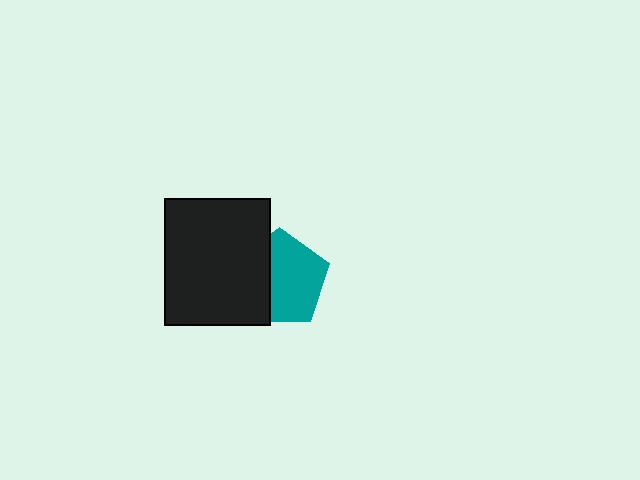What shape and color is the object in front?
The object in front is a black rectangle.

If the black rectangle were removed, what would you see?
You would see the complete teal pentagon.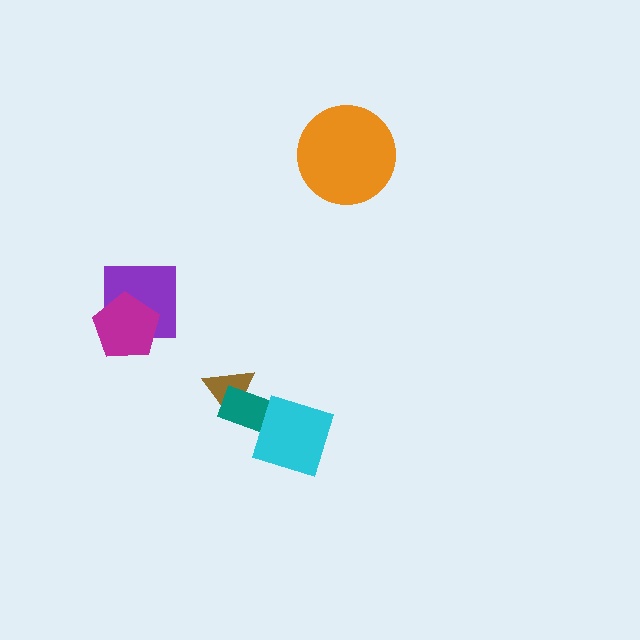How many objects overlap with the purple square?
1 object overlaps with the purple square.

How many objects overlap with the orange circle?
0 objects overlap with the orange circle.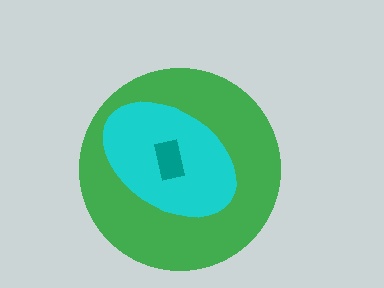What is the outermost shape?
The green circle.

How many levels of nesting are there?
3.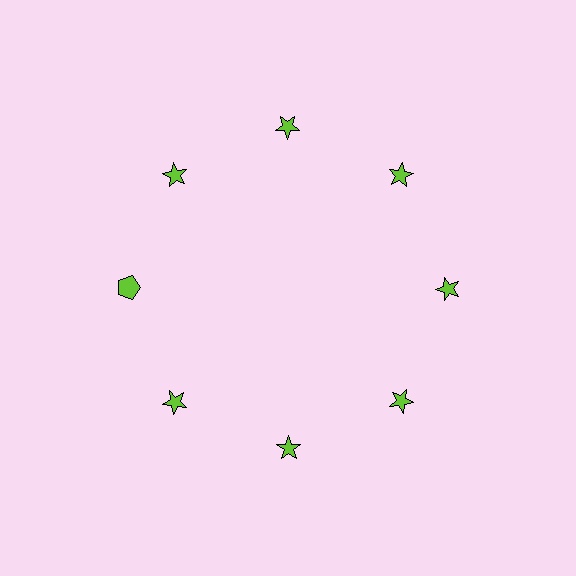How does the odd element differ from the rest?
It has a different shape: pentagon instead of star.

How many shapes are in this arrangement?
There are 8 shapes arranged in a ring pattern.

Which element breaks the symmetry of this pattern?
The lime pentagon at roughly the 9 o'clock position breaks the symmetry. All other shapes are lime stars.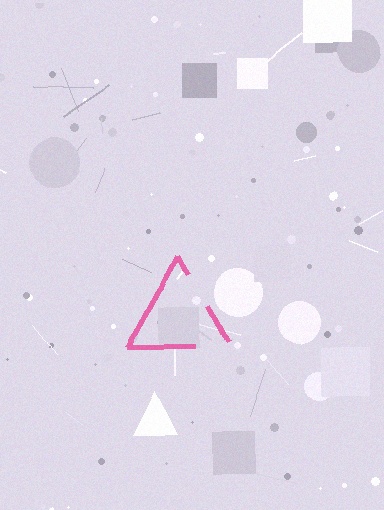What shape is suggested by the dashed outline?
The dashed outline suggests a triangle.